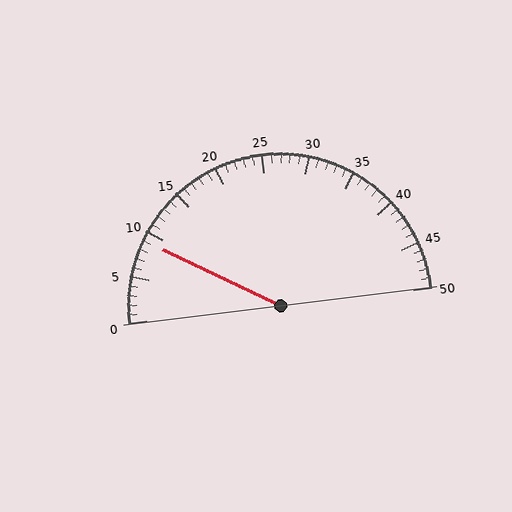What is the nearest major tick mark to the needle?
The nearest major tick mark is 10.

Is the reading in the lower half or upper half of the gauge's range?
The reading is in the lower half of the range (0 to 50).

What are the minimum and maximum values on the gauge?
The gauge ranges from 0 to 50.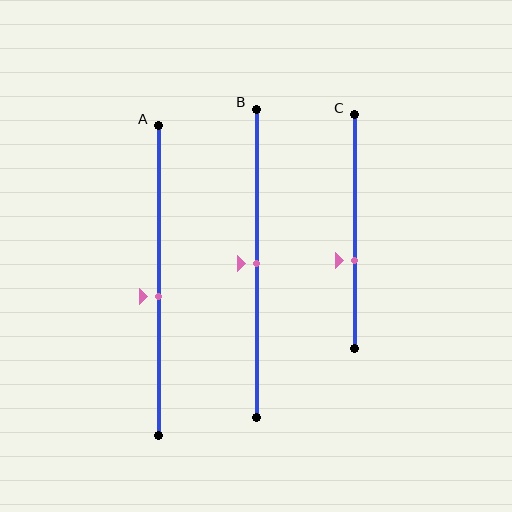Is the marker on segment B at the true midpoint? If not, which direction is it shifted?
Yes, the marker on segment B is at the true midpoint.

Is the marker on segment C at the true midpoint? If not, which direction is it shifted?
No, the marker on segment C is shifted downward by about 13% of the segment length.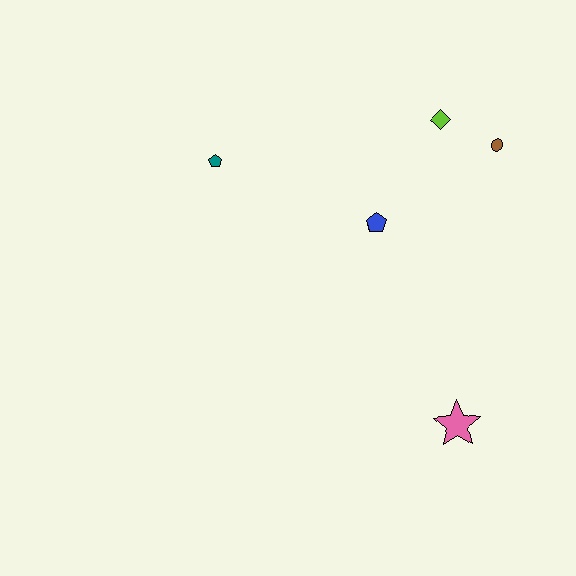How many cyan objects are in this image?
There are no cyan objects.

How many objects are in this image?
There are 5 objects.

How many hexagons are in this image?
There are no hexagons.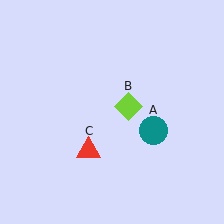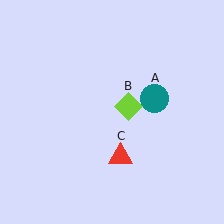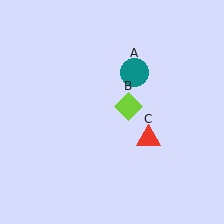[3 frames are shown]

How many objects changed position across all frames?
2 objects changed position: teal circle (object A), red triangle (object C).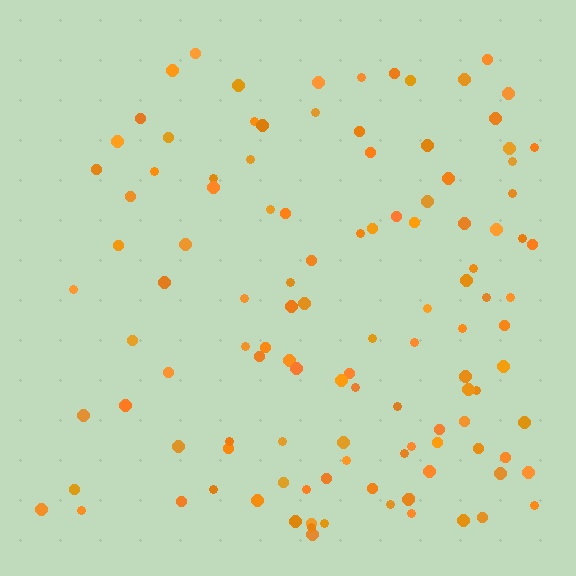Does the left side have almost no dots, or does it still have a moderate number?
Still a moderate number, just noticeably fewer than the right.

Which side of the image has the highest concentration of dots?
The right.